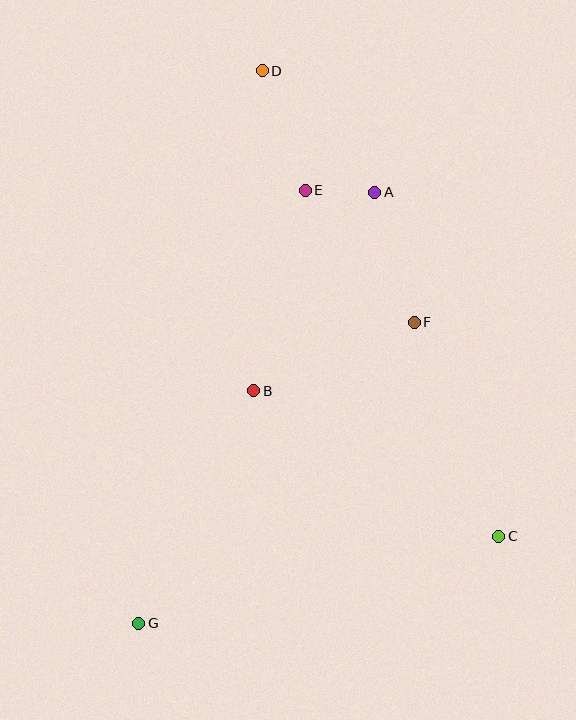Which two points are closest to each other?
Points A and E are closest to each other.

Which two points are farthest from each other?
Points D and G are farthest from each other.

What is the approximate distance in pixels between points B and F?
The distance between B and F is approximately 174 pixels.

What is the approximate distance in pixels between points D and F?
The distance between D and F is approximately 293 pixels.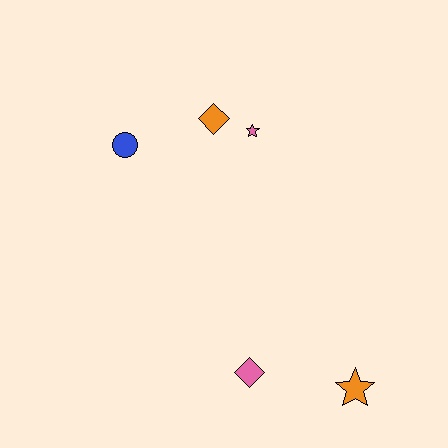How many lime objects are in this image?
There are no lime objects.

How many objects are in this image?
There are 5 objects.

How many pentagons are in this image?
There are no pentagons.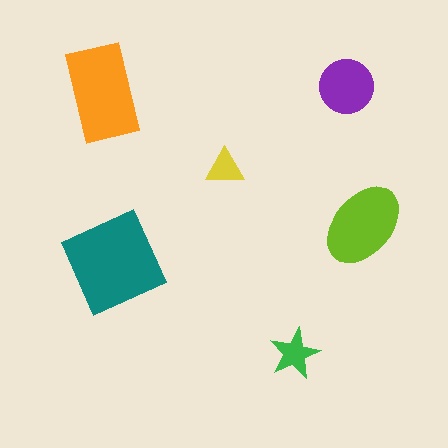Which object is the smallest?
The yellow triangle.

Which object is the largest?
The teal square.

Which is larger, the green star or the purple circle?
The purple circle.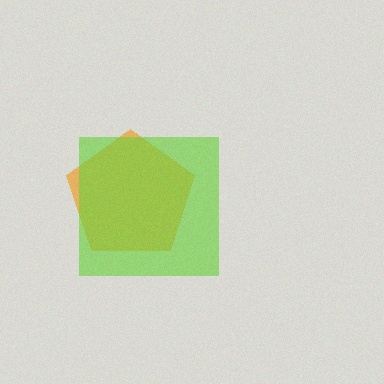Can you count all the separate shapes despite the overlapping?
Yes, there are 2 separate shapes.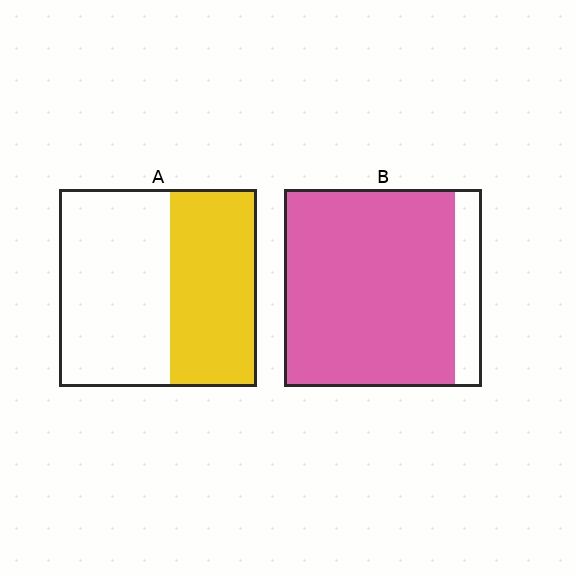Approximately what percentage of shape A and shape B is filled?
A is approximately 45% and B is approximately 85%.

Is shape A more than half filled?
No.